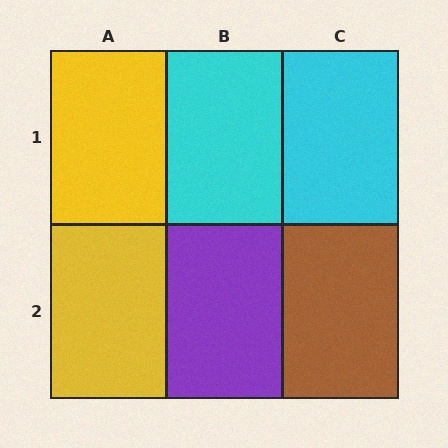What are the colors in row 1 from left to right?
Yellow, cyan, cyan.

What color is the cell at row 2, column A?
Yellow.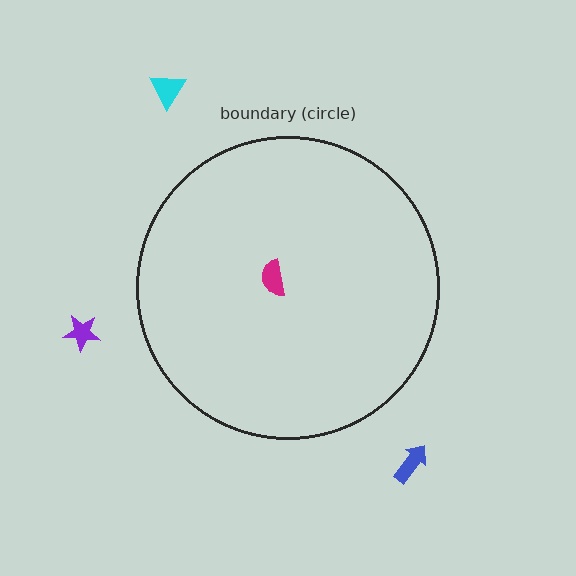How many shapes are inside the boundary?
1 inside, 3 outside.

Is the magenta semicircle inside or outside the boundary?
Inside.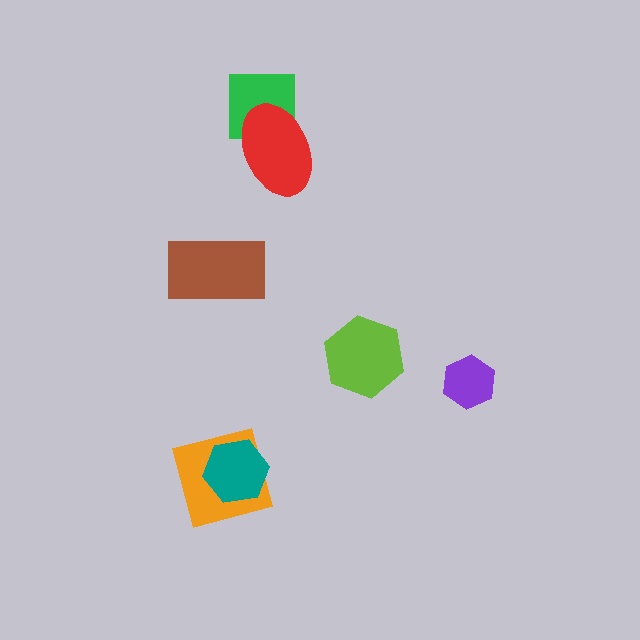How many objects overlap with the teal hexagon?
1 object overlaps with the teal hexagon.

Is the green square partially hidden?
Yes, it is partially covered by another shape.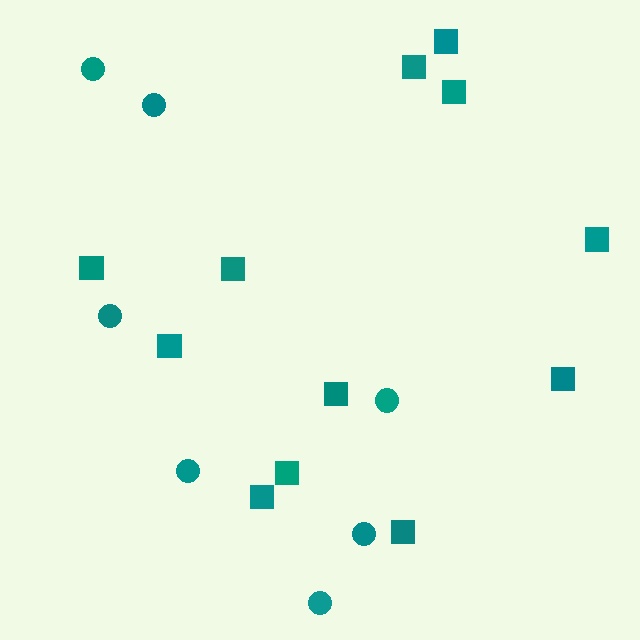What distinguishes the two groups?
There are 2 groups: one group of circles (7) and one group of squares (12).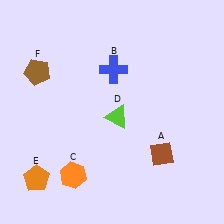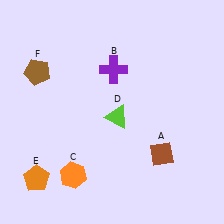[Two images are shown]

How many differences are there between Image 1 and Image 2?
There is 1 difference between the two images.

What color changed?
The cross (B) changed from blue in Image 1 to purple in Image 2.